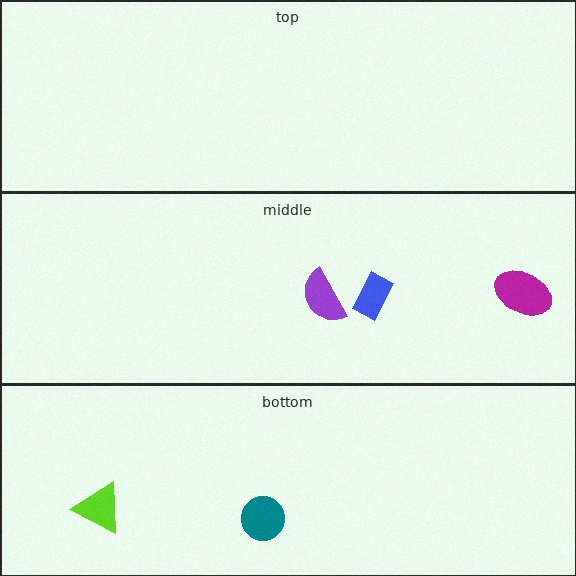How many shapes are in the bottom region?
2.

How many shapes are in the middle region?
3.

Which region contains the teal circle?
The bottom region.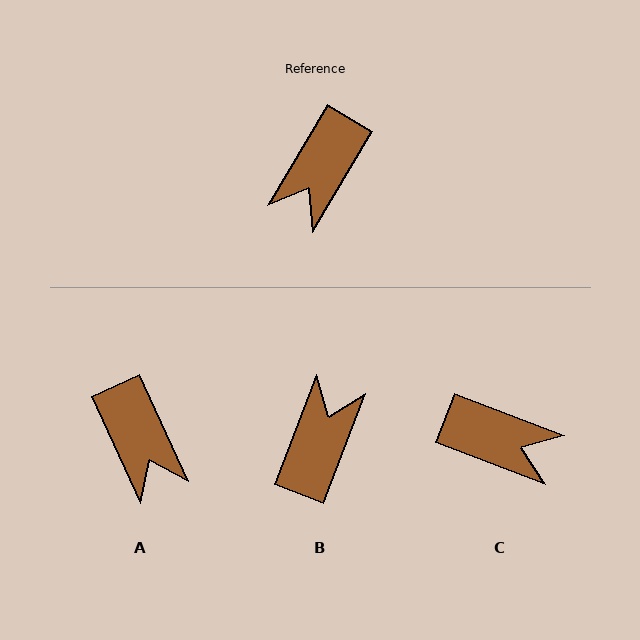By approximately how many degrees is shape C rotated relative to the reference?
Approximately 100 degrees counter-clockwise.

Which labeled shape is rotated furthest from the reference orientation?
B, about 170 degrees away.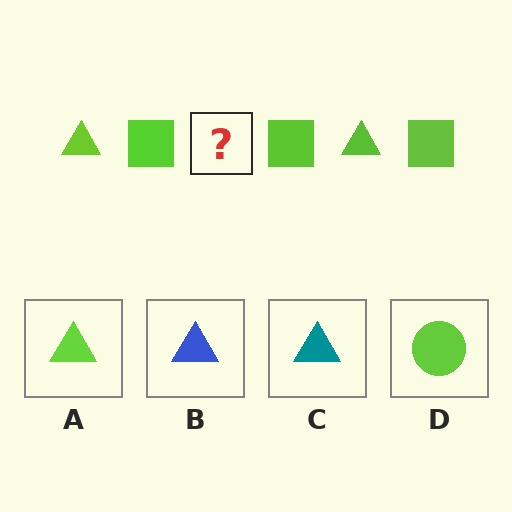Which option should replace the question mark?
Option A.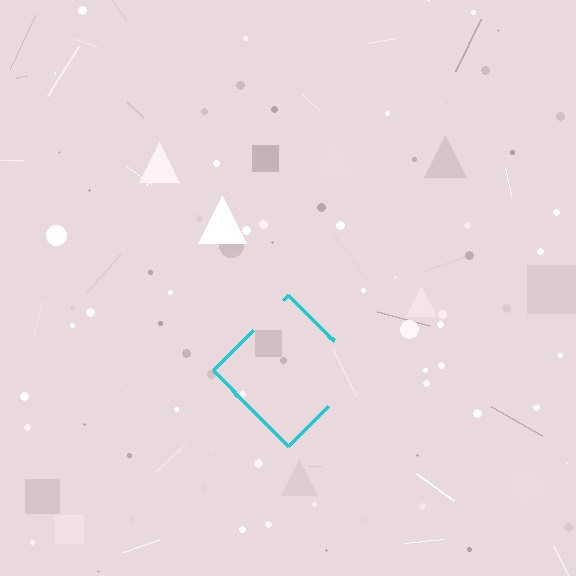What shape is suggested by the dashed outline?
The dashed outline suggests a diamond.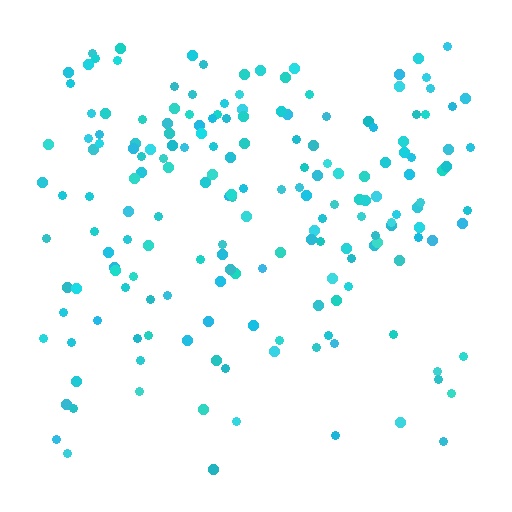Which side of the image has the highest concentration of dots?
The top.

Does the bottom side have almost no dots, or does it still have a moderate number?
Still a moderate number, just noticeably fewer than the top.